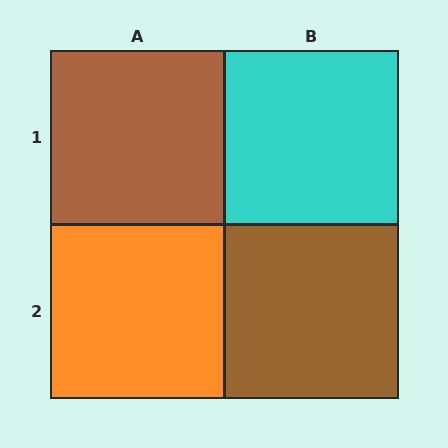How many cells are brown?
2 cells are brown.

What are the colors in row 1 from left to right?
Brown, cyan.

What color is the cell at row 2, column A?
Orange.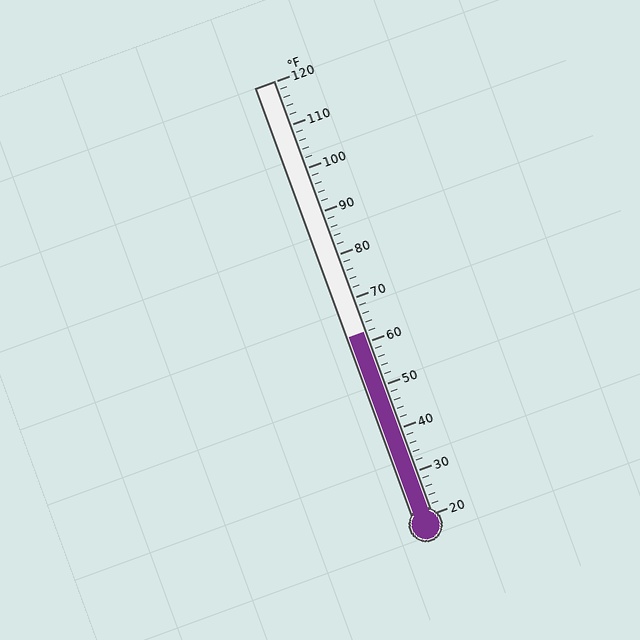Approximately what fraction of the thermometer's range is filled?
The thermometer is filled to approximately 40% of its range.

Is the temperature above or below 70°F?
The temperature is below 70°F.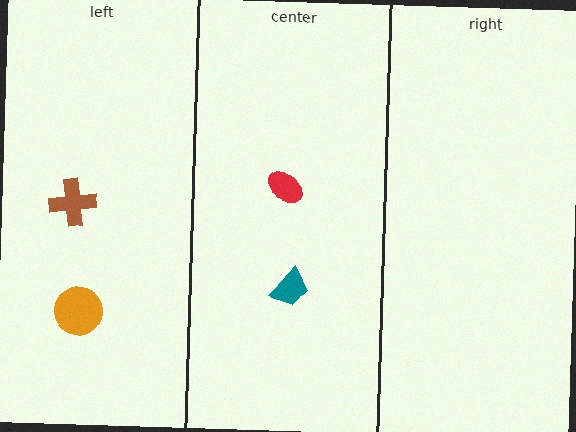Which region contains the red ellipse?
The center region.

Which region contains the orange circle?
The left region.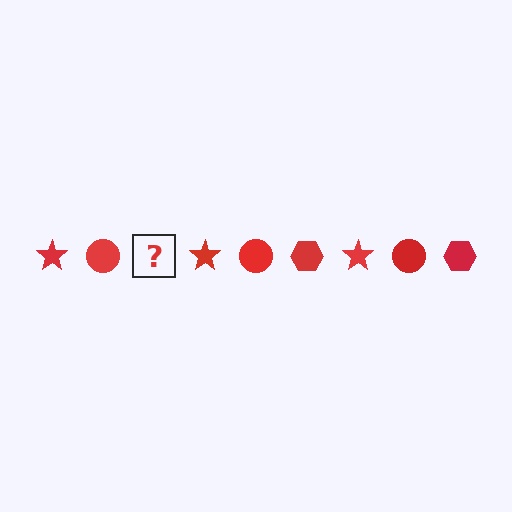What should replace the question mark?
The question mark should be replaced with a red hexagon.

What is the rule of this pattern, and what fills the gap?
The rule is that the pattern cycles through star, circle, hexagon shapes in red. The gap should be filled with a red hexagon.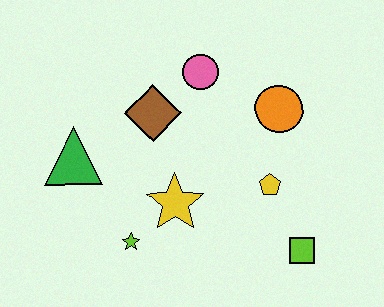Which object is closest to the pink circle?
The brown diamond is closest to the pink circle.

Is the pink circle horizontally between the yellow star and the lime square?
Yes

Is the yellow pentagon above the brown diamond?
No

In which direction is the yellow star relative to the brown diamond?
The yellow star is below the brown diamond.